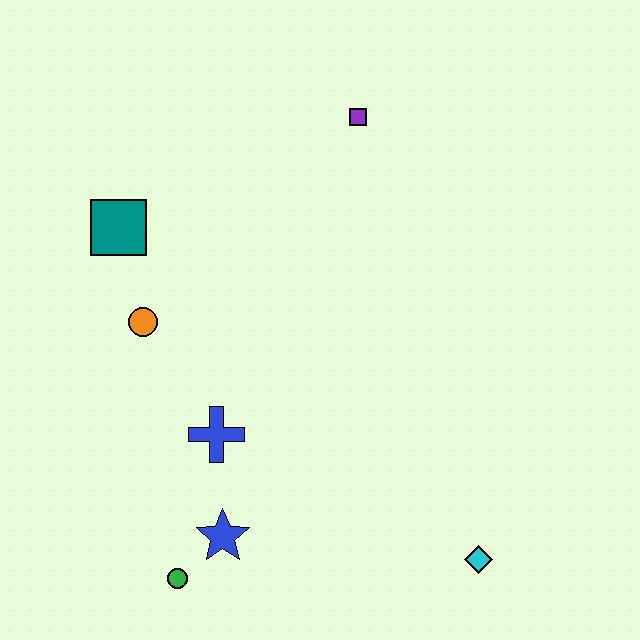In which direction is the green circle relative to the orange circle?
The green circle is below the orange circle.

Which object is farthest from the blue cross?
The purple square is farthest from the blue cross.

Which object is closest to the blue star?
The green circle is closest to the blue star.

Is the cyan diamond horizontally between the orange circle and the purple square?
No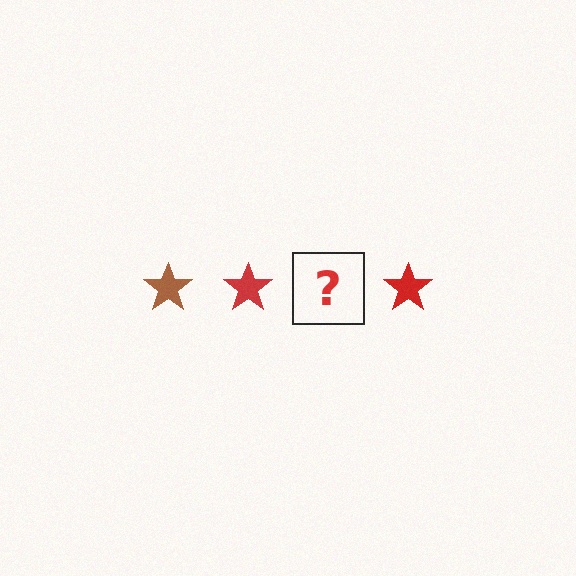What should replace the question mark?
The question mark should be replaced with a brown star.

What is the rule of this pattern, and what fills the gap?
The rule is that the pattern cycles through brown, red stars. The gap should be filled with a brown star.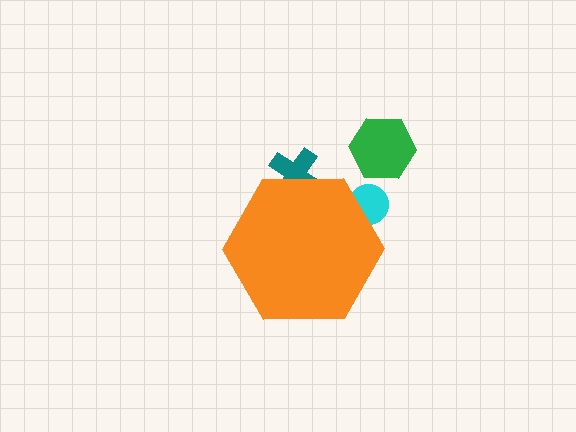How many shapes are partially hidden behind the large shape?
2 shapes are partially hidden.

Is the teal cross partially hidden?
Yes, the teal cross is partially hidden behind the orange hexagon.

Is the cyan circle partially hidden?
Yes, the cyan circle is partially hidden behind the orange hexagon.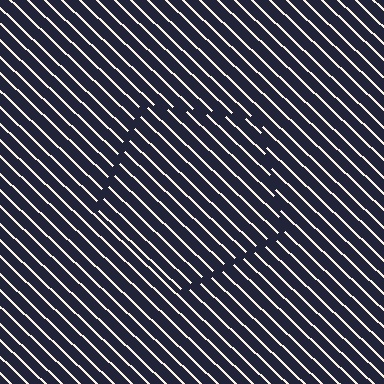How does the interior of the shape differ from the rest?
The interior of the shape contains the same grating, shifted by half a period — the contour is defined by the phase discontinuity where line-ends from the inner and outer gratings abut.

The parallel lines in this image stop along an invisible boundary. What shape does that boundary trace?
An illusory pentagon. The interior of the shape contains the same grating, shifted by half a period — the contour is defined by the phase discontinuity where line-ends from the inner and outer gratings abut.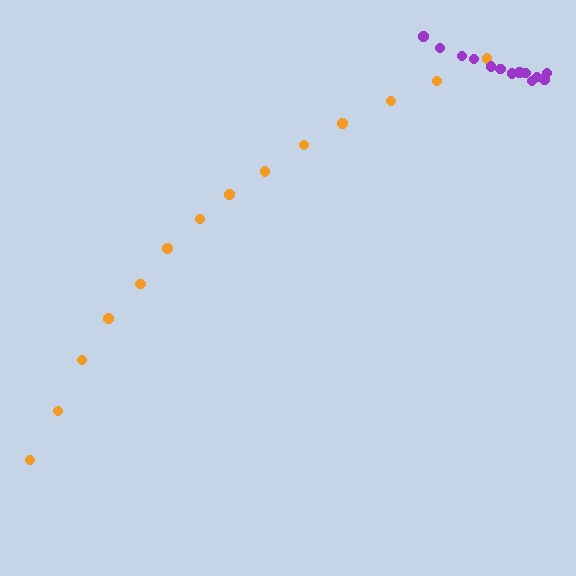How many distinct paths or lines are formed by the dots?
There are 2 distinct paths.